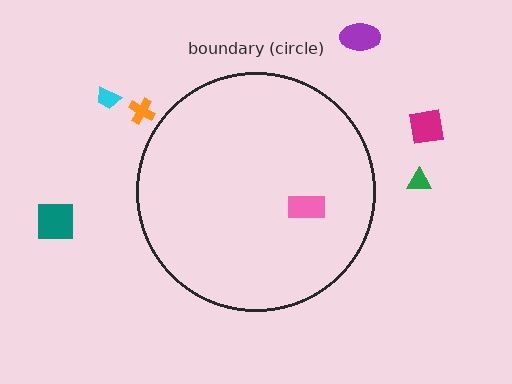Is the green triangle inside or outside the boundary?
Outside.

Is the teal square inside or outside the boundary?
Outside.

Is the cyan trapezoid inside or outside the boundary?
Outside.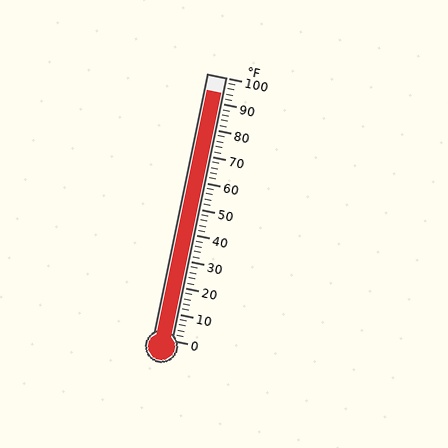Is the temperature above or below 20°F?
The temperature is above 20°F.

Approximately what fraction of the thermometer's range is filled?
The thermometer is filled to approximately 95% of its range.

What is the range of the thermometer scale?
The thermometer scale ranges from 0°F to 100°F.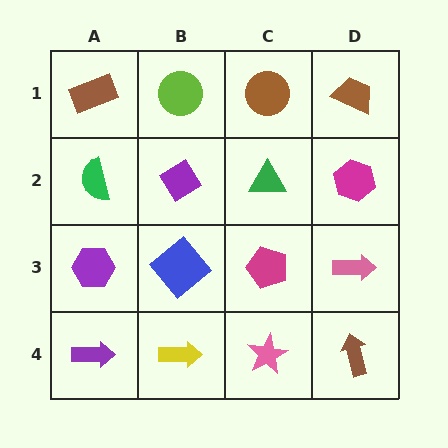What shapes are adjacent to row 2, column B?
A lime circle (row 1, column B), a blue diamond (row 3, column B), a green semicircle (row 2, column A), a green triangle (row 2, column C).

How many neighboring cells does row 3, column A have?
3.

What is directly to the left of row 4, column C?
A yellow arrow.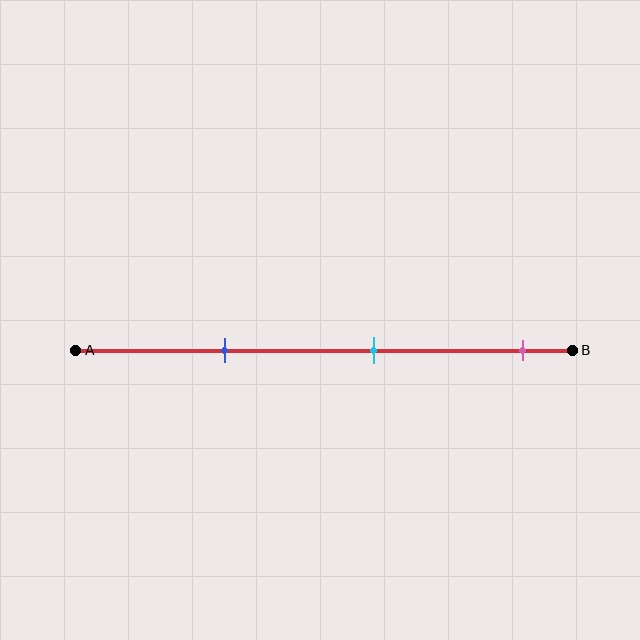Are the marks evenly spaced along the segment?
Yes, the marks are approximately evenly spaced.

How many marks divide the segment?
There are 3 marks dividing the segment.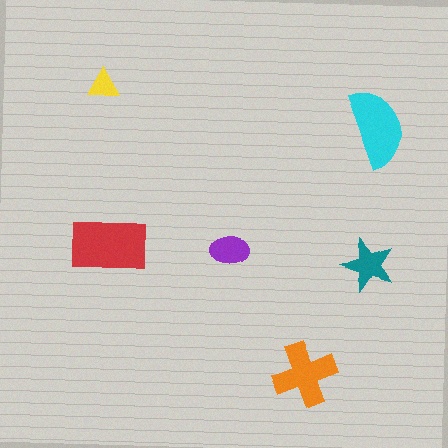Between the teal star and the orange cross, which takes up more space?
The orange cross.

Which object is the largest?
The red rectangle.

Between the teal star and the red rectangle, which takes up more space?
The red rectangle.